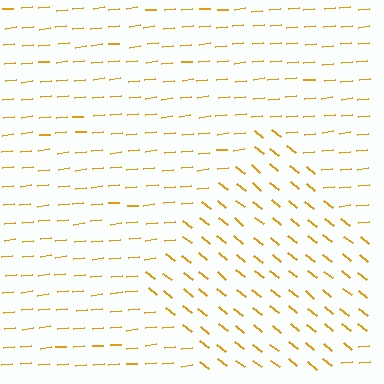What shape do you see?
I see a diamond.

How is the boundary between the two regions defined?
The boundary is defined purely by a change in line orientation (approximately 45 degrees difference). All lines are the same color and thickness.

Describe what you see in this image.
The image is filled with small orange line segments. A diamond region in the image has lines oriented differently from the surrounding lines, creating a visible texture boundary.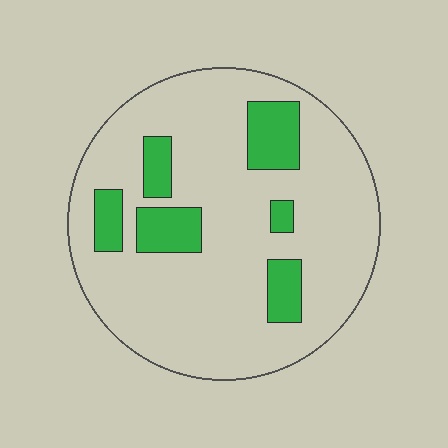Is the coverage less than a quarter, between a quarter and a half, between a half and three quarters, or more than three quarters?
Less than a quarter.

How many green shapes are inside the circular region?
6.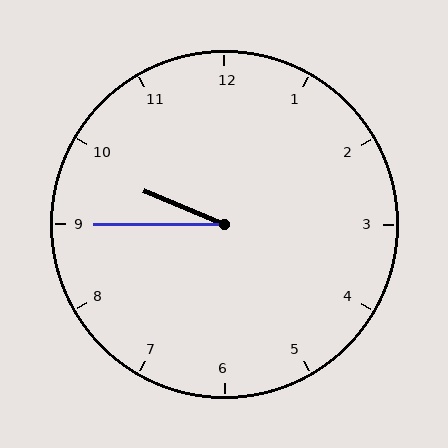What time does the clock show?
9:45.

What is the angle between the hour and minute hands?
Approximately 22 degrees.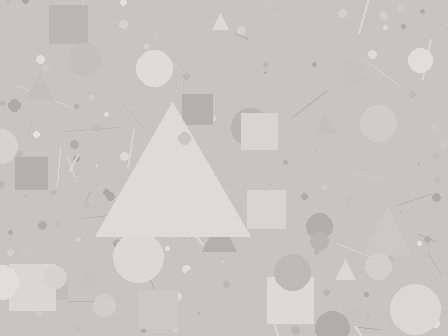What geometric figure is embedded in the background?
A triangle is embedded in the background.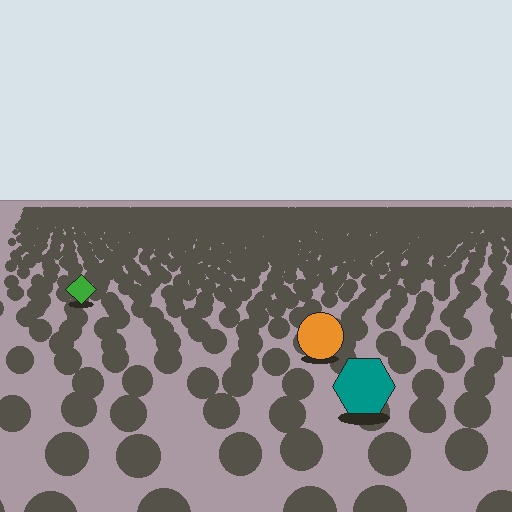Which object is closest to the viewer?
The teal hexagon is closest. The texture marks near it are larger and more spread out.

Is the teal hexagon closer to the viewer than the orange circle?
Yes. The teal hexagon is closer — you can tell from the texture gradient: the ground texture is coarser near it.